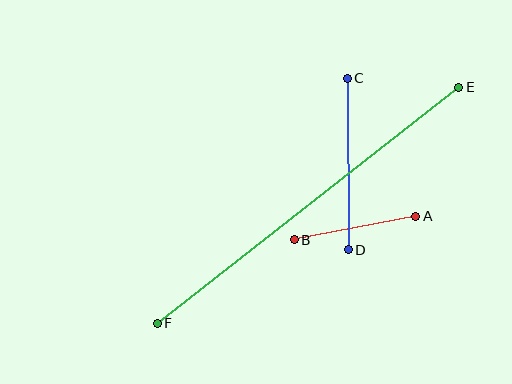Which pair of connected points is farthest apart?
Points E and F are farthest apart.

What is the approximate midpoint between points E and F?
The midpoint is at approximately (308, 205) pixels.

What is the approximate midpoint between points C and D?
The midpoint is at approximately (348, 164) pixels.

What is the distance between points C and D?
The distance is approximately 171 pixels.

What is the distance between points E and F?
The distance is approximately 383 pixels.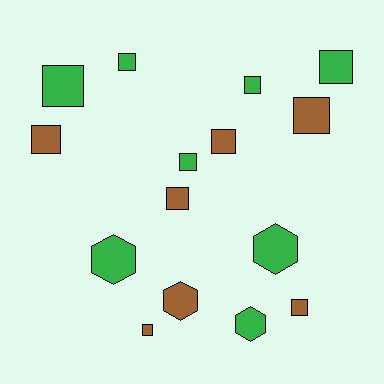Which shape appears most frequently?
Square, with 11 objects.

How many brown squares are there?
There are 6 brown squares.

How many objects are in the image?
There are 15 objects.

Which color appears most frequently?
Green, with 8 objects.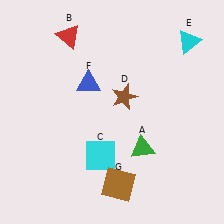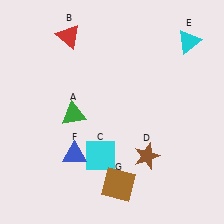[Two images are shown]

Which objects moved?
The objects that moved are: the green triangle (A), the brown star (D), the blue triangle (F).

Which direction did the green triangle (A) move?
The green triangle (A) moved left.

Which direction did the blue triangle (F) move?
The blue triangle (F) moved down.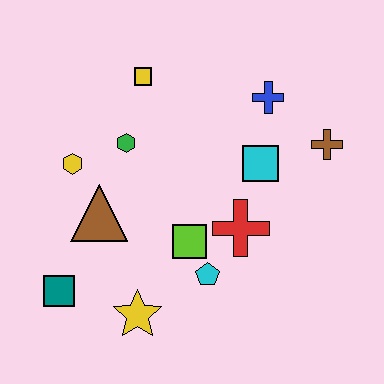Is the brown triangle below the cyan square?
Yes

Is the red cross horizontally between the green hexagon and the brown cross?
Yes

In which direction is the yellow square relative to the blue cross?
The yellow square is to the left of the blue cross.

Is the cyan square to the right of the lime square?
Yes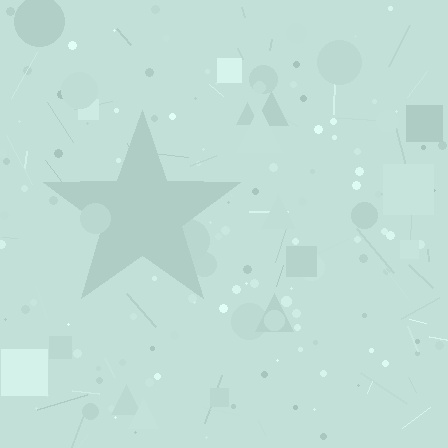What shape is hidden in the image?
A star is hidden in the image.